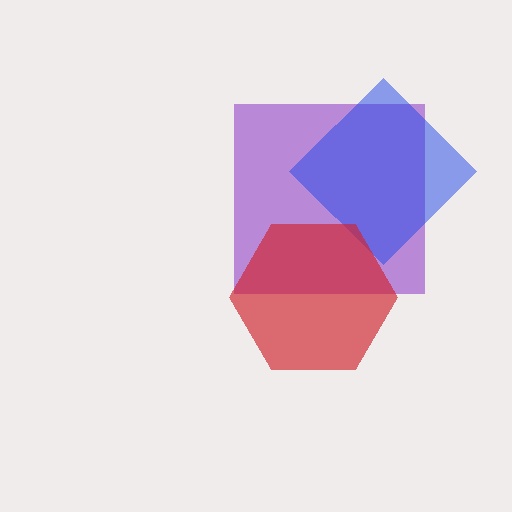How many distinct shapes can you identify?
There are 3 distinct shapes: a purple square, a blue diamond, a red hexagon.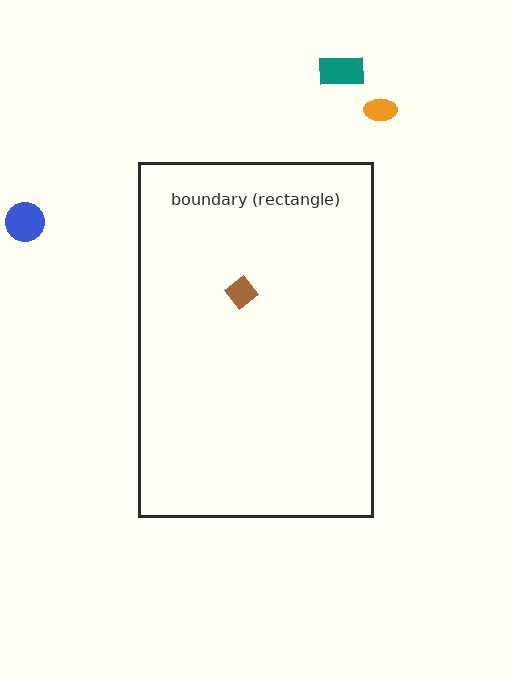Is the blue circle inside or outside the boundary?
Outside.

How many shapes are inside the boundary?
1 inside, 3 outside.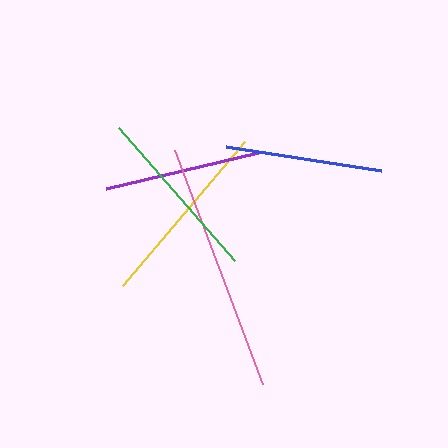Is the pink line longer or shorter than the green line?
The pink line is longer than the green line.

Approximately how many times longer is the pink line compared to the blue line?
The pink line is approximately 1.6 times the length of the blue line.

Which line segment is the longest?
The pink line is the longest at approximately 250 pixels.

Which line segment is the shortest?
The purple line is the shortest at approximately 156 pixels.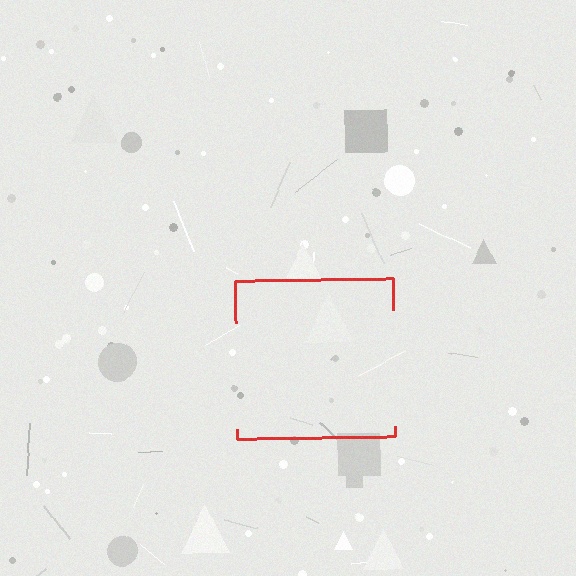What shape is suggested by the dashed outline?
The dashed outline suggests a square.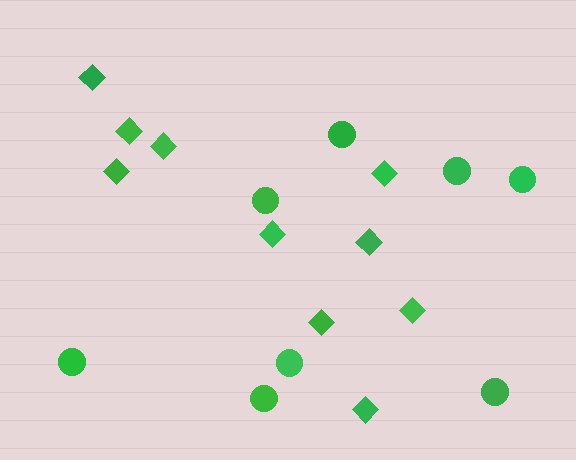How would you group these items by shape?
There are 2 groups: one group of circles (8) and one group of diamonds (10).